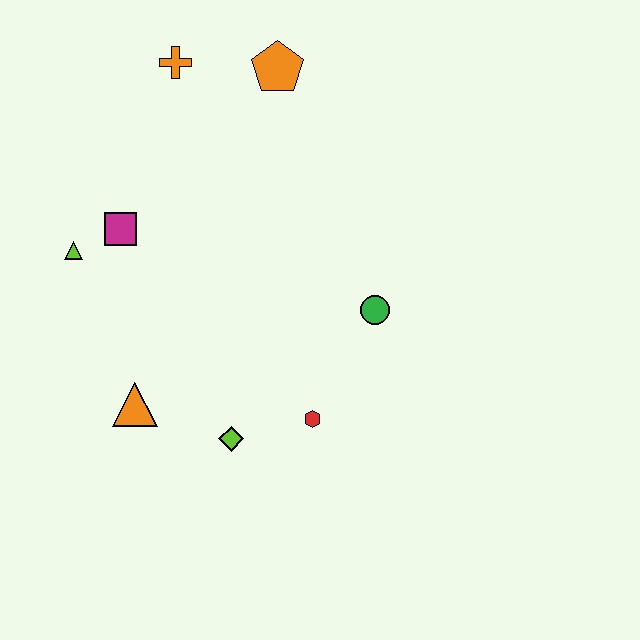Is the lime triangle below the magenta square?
Yes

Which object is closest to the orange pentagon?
The orange cross is closest to the orange pentagon.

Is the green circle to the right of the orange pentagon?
Yes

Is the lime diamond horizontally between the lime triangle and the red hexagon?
Yes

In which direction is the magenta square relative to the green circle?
The magenta square is to the left of the green circle.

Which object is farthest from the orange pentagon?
The lime diamond is farthest from the orange pentagon.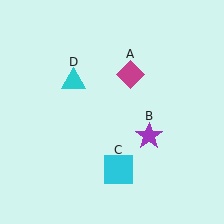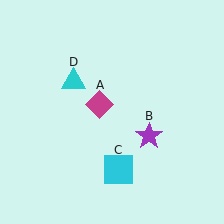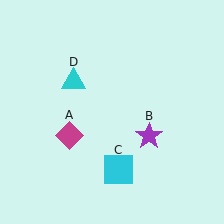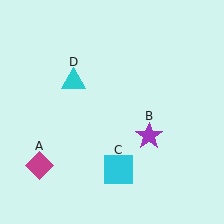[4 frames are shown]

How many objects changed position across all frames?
1 object changed position: magenta diamond (object A).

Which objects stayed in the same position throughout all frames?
Purple star (object B) and cyan square (object C) and cyan triangle (object D) remained stationary.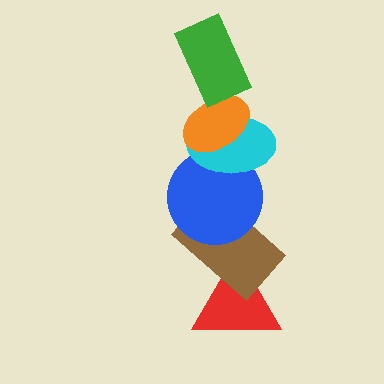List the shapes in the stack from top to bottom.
From top to bottom: the green rectangle, the orange ellipse, the cyan ellipse, the blue circle, the brown rectangle, the red triangle.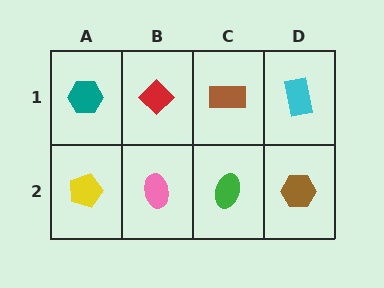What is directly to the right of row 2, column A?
A pink ellipse.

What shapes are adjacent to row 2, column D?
A cyan rectangle (row 1, column D), a green ellipse (row 2, column C).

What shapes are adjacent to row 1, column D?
A brown hexagon (row 2, column D), a brown rectangle (row 1, column C).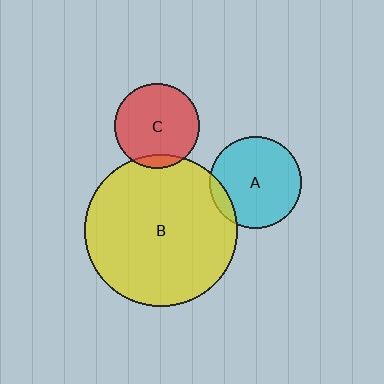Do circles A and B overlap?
Yes.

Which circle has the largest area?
Circle B (yellow).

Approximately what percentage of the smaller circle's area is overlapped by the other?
Approximately 10%.